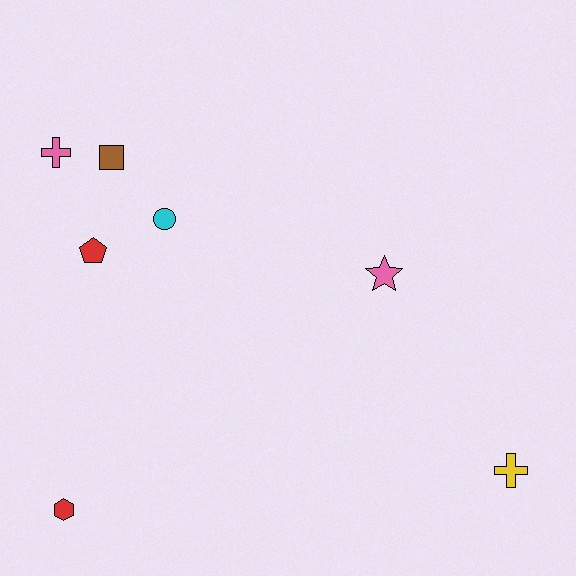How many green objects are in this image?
There are no green objects.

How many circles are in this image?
There is 1 circle.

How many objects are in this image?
There are 7 objects.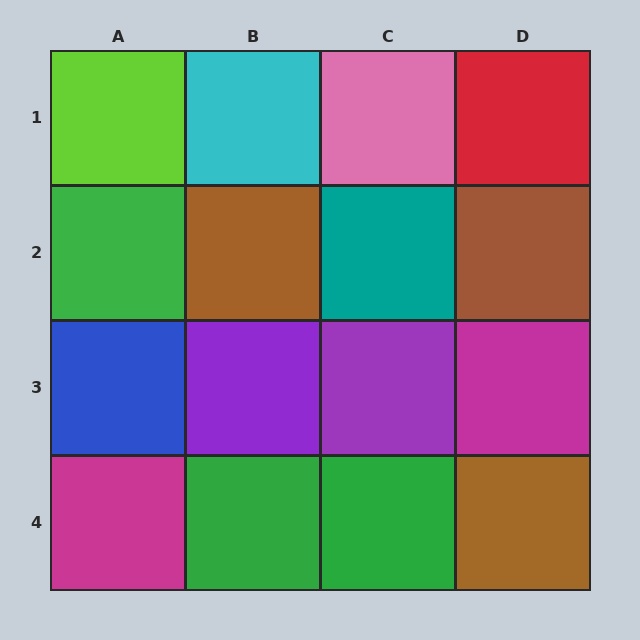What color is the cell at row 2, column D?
Brown.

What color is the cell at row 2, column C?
Teal.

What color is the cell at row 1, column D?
Red.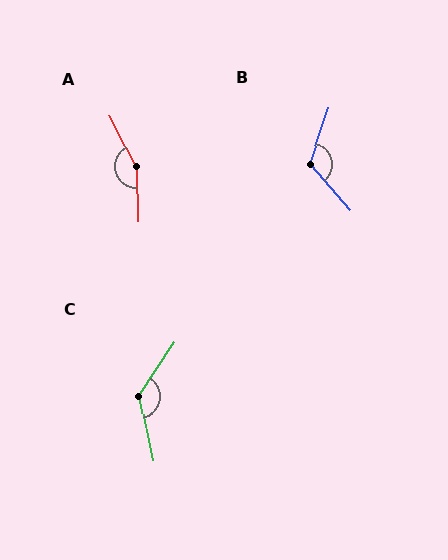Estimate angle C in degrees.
Approximately 134 degrees.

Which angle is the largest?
A, at approximately 155 degrees.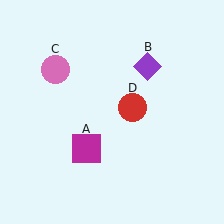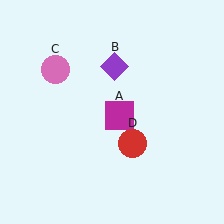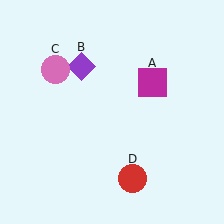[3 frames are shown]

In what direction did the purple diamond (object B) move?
The purple diamond (object B) moved left.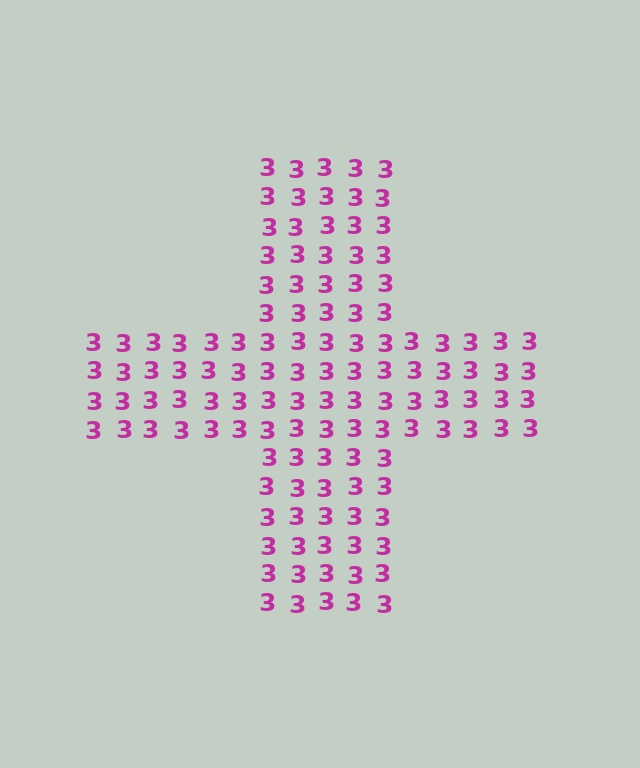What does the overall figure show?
The overall figure shows a cross.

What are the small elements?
The small elements are digit 3's.